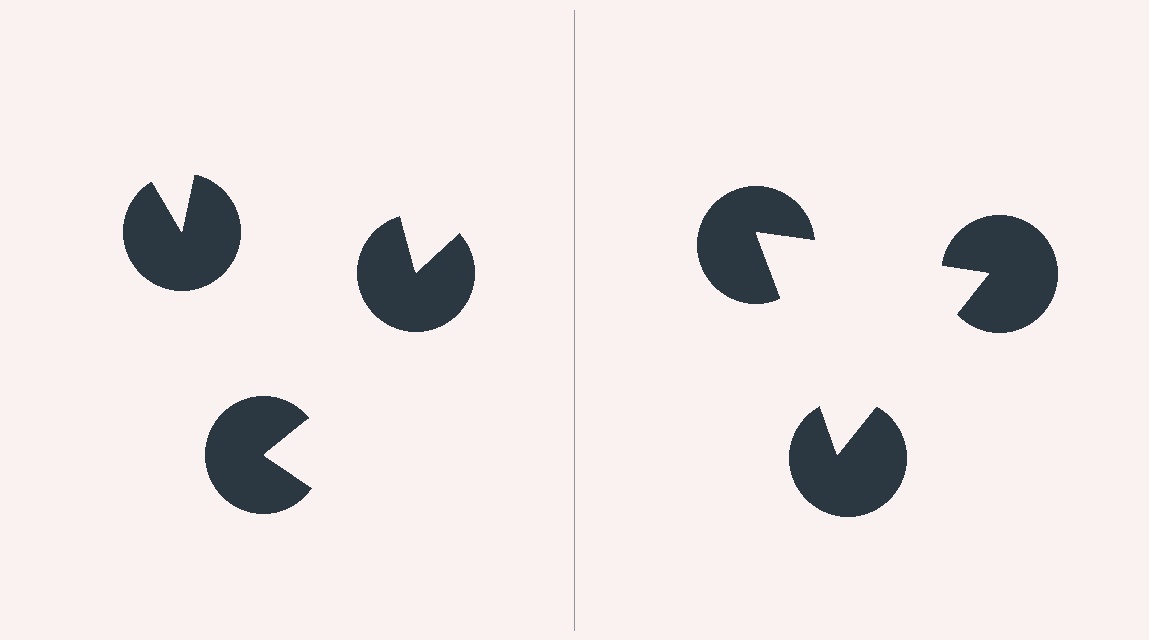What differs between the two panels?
The pac-man discs are positioned identically on both sides; only the wedge orientations differ. On the right they align to a triangle; on the left they are misaligned.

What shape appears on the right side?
An illusory triangle.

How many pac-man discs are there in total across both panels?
6 — 3 on each side.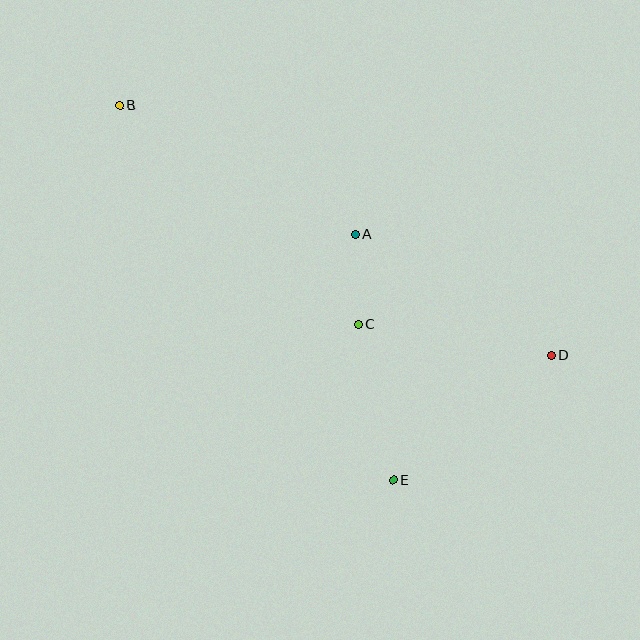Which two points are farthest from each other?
Points B and D are farthest from each other.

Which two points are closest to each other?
Points A and C are closest to each other.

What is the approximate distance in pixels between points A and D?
The distance between A and D is approximately 230 pixels.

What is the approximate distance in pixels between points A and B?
The distance between A and B is approximately 269 pixels.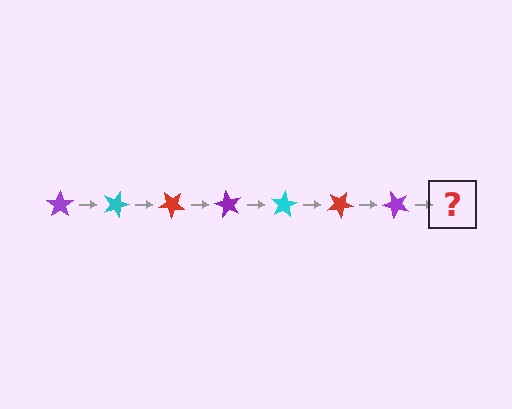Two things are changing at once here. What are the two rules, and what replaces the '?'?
The two rules are that it rotates 20 degrees each step and the color cycles through purple, cyan, and red. The '?' should be a cyan star, rotated 140 degrees from the start.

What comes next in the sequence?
The next element should be a cyan star, rotated 140 degrees from the start.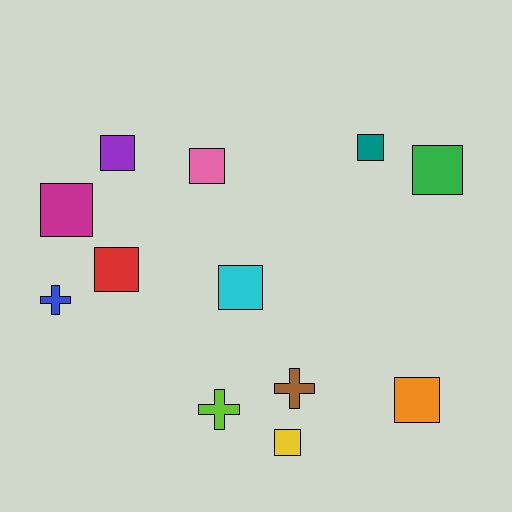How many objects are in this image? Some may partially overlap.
There are 12 objects.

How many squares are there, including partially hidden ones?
There are 9 squares.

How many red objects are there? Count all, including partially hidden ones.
There is 1 red object.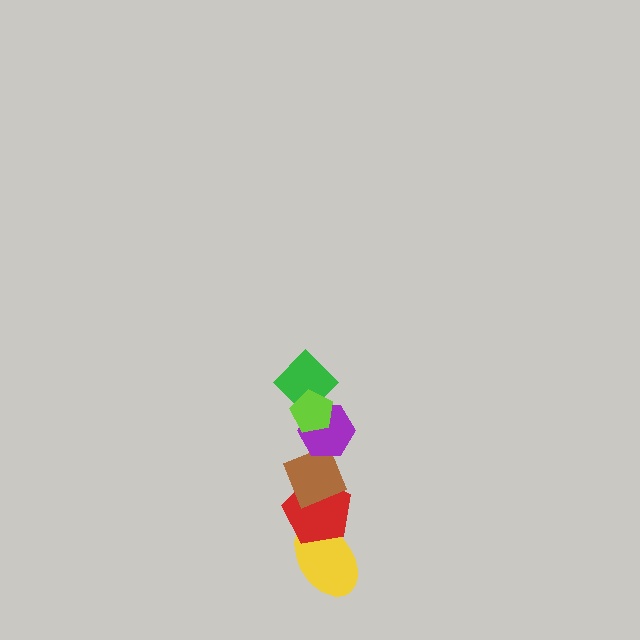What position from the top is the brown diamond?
The brown diamond is 4th from the top.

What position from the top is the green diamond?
The green diamond is 2nd from the top.